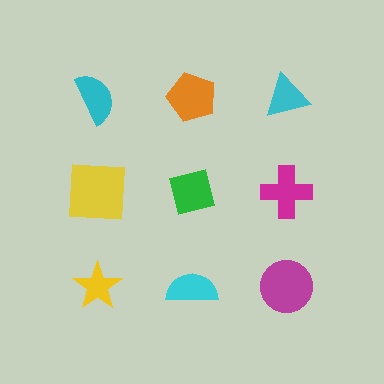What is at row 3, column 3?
A magenta circle.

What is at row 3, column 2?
A cyan semicircle.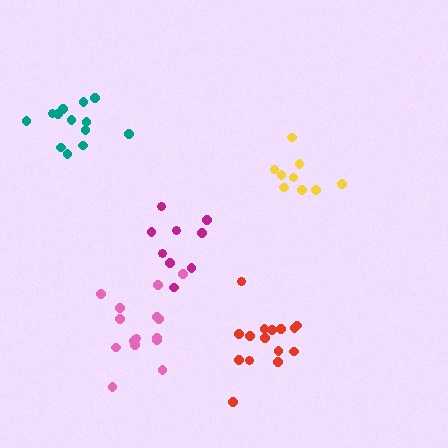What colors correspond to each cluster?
The clusters are colored: yellow, pink, red, magenta, teal.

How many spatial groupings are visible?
There are 5 spatial groupings.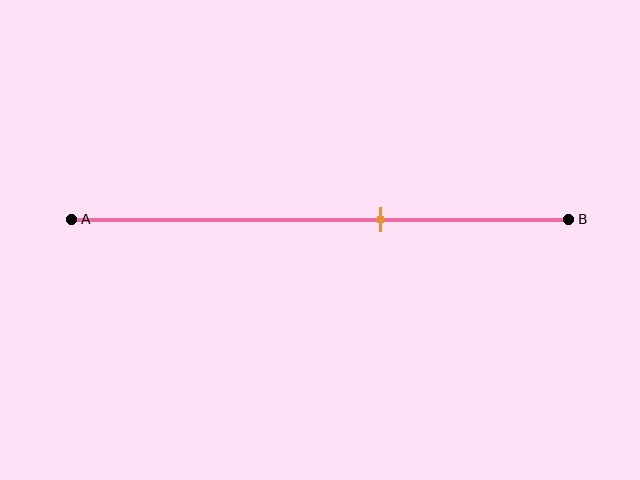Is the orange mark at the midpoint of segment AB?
No, the mark is at about 60% from A, not at the 50% midpoint.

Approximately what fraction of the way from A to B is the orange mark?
The orange mark is approximately 60% of the way from A to B.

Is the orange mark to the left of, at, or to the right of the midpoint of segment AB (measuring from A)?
The orange mark is to the right of the midpoint of segment AB.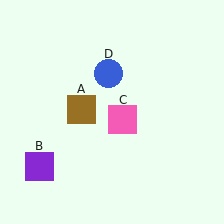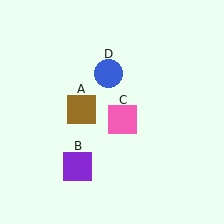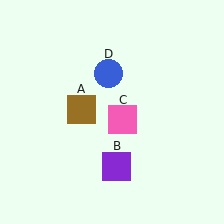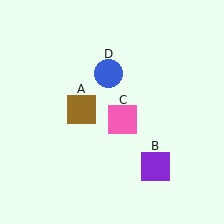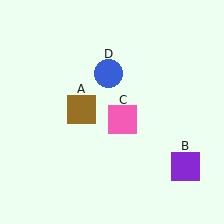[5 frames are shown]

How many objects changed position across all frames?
1 object changed position: purple square (object B).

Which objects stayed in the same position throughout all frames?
Brown square (object A) and pink square (object C) and blue circle (object D) remained stationary.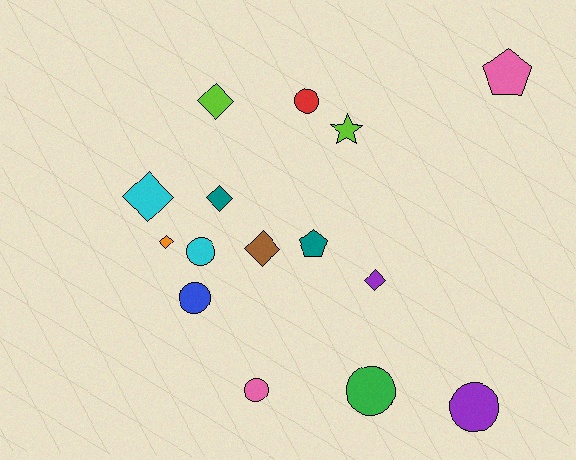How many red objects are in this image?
There is 1 red object.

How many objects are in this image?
There are 15 objects.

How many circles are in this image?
There are 6 circles.